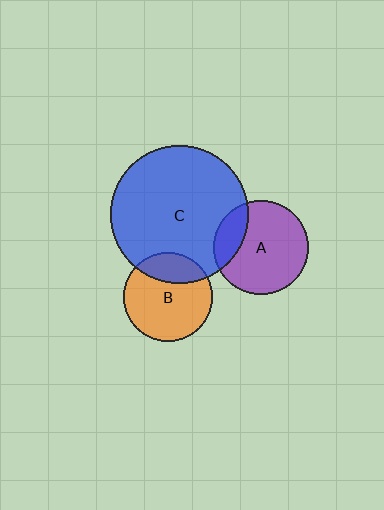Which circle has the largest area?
Circle C (blue).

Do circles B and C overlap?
Yes.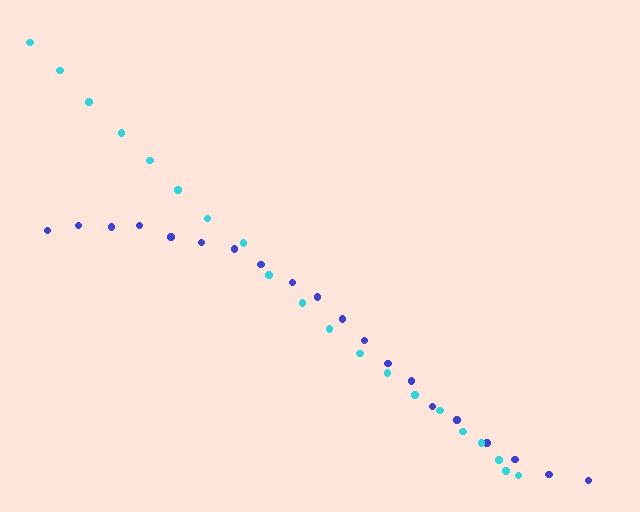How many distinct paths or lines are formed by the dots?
There are 2 distinct paths.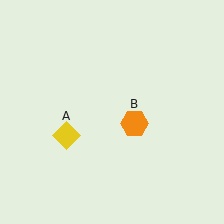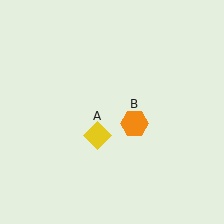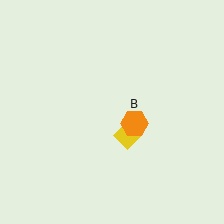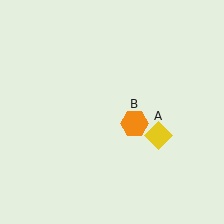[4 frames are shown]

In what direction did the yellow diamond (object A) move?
The yellow diamond (object A) moved right.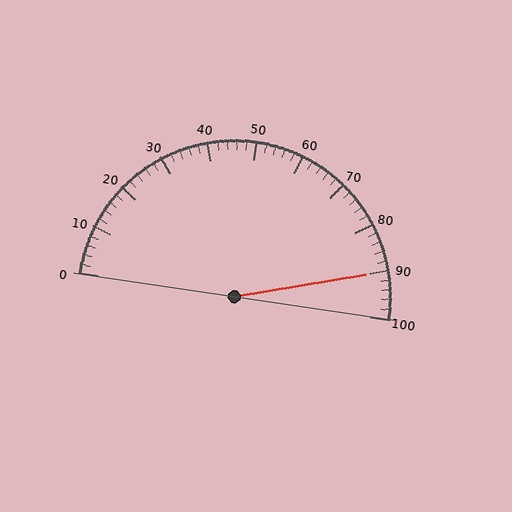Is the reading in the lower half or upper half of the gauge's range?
The reading is in the upper half of the range (0 to 100).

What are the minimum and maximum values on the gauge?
The gauge ranges from 0 to 100.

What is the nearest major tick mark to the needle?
The nearest major tick mark is 90.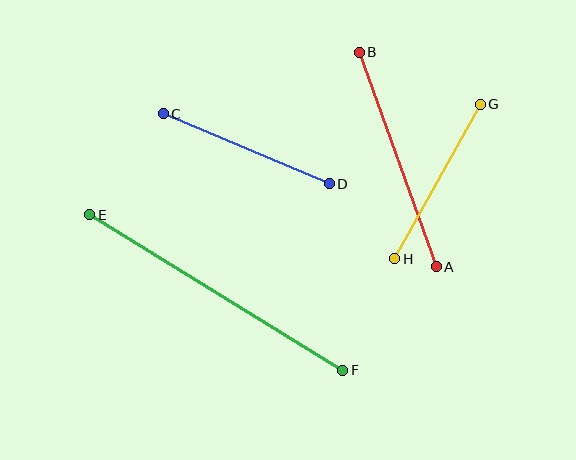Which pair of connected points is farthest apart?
Points E and F are farthest apart.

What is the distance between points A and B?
The distance is approximately 228 pixels.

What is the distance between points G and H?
The distance is approximately 177 pixels.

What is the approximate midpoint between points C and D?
The midpoint is at approximately (246, 149) pixels.